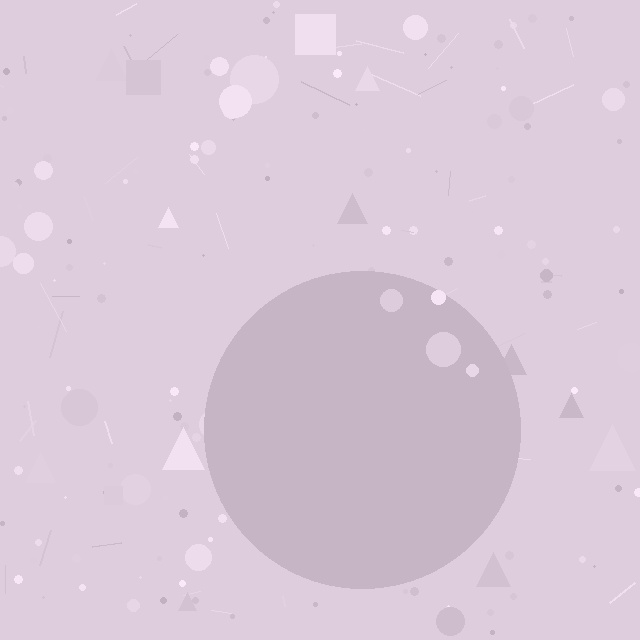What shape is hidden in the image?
A circle is hidden in the image.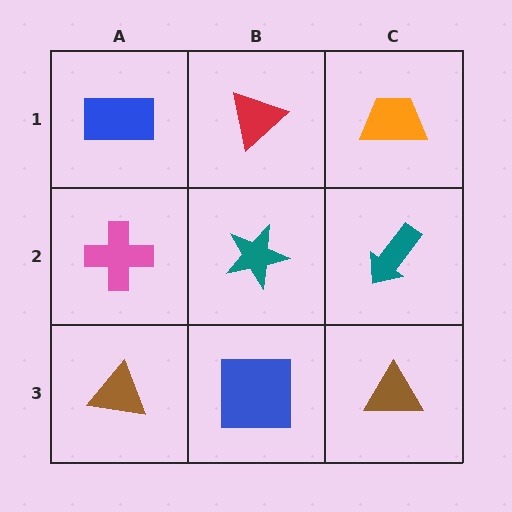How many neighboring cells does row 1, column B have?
3.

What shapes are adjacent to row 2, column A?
A blue rectangle (row 1, column A), a brown triangle (row 3, column A), a teal star (row 2, column B).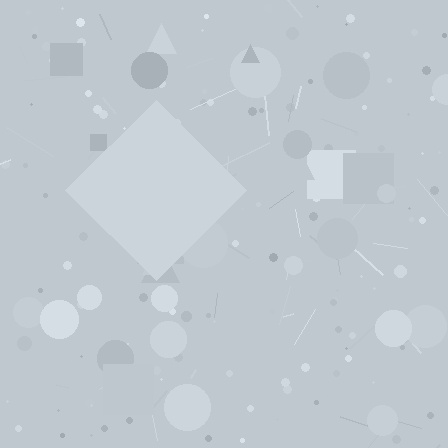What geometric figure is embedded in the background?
A diamond is embedded in the background.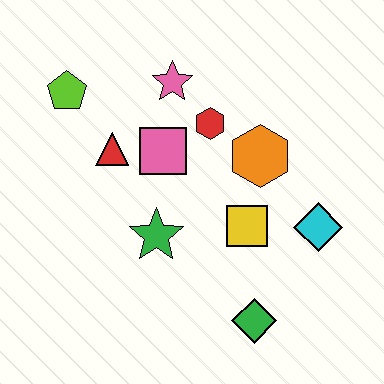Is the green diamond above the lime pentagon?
No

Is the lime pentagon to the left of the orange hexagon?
Yes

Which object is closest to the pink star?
The red hexagon is closest to the pink star.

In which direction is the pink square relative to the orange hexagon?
The pink square is to the left of the orange hexagon.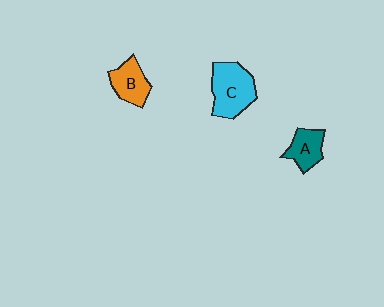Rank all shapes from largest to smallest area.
From largest to smallest: C (cyan), B (orange), A (teal).